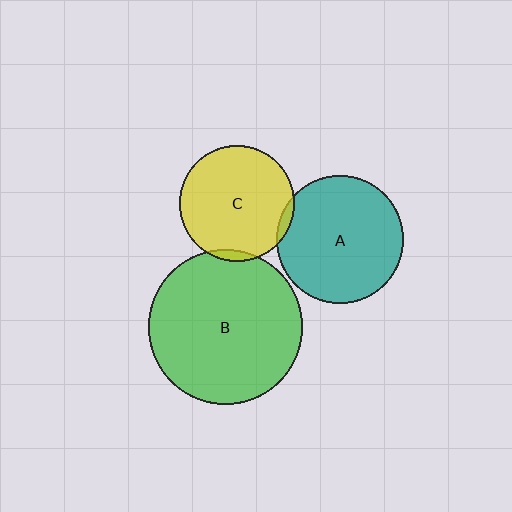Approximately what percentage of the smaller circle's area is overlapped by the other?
Approximately 5%.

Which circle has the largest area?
Circle B (green).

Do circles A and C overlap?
Yes.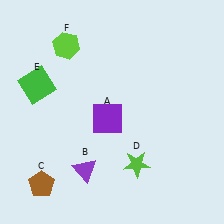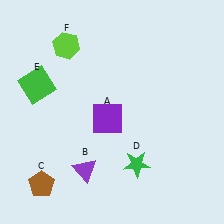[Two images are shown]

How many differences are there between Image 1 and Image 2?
There is 1 difference between the two images.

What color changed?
The star (D) changed from lime in Image 1 to green in Image 2.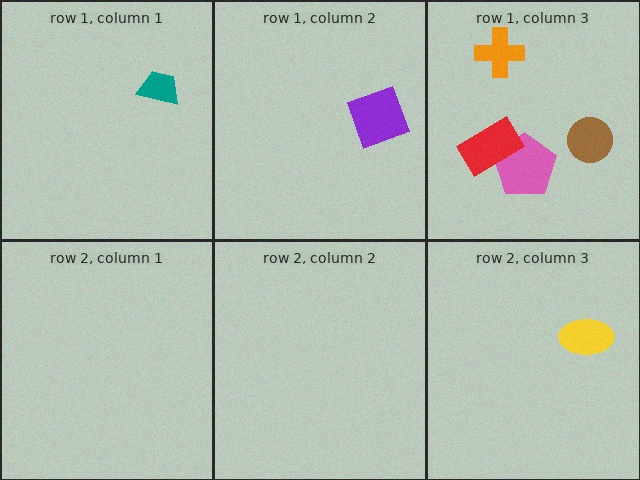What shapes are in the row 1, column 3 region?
The orange cross, the pink pentagon, the brown circle, the red rectangle.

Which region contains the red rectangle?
The row 1, column 3 region.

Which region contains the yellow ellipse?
The row 2, column 3 region.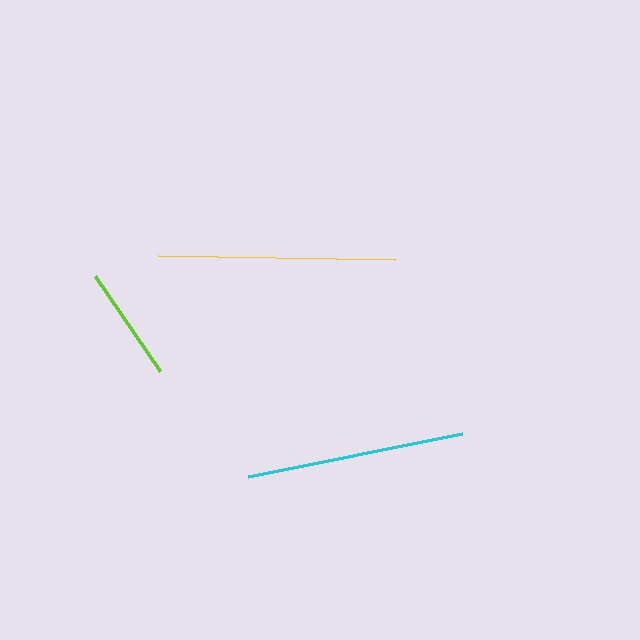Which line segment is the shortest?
The lime line is the shortest at approximately 115 pixels.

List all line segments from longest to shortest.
From longest to shortest: yellow, cyan, lime.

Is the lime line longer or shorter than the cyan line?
The cyan line is longer than the lime line.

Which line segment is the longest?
The yellow line is the longest at approximately 237 pixels.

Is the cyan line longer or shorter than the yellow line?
The yellow line is longer than the cyan line.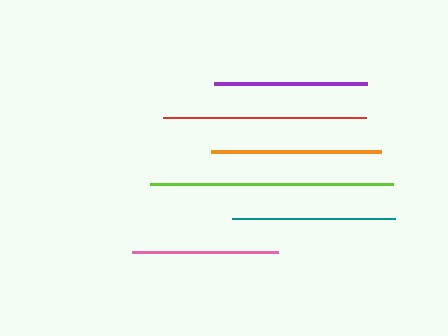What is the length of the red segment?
The red segment is approximately 203 pixels long.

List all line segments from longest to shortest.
From longest to shortest: lime, red, orange, teal, purple, pink.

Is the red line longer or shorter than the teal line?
The red line is longer than the teal line.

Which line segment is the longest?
The lime line is the longest at approximately 243 pixels.